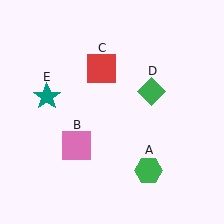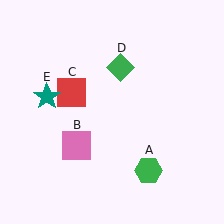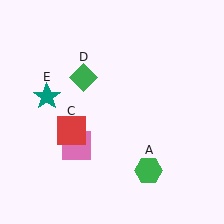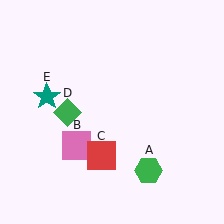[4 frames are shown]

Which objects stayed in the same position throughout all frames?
Green hexagon (object A) and pink square (object B) and teal star (object E) remained stationary.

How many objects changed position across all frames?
2 objects changed position: red square (object C), green diamond (object D).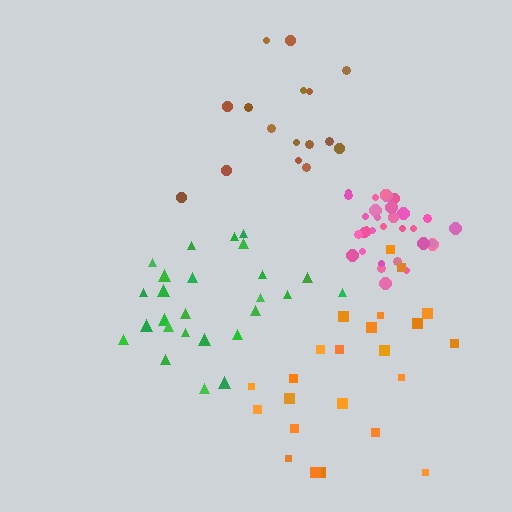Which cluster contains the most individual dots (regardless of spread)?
Pink (33).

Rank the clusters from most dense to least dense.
pink, green, orange, brown.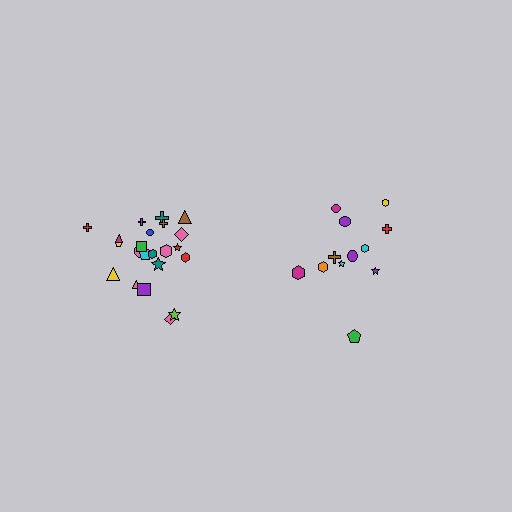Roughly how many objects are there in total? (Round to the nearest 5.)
Roughly 35 objects in total.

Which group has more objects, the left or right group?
The left group.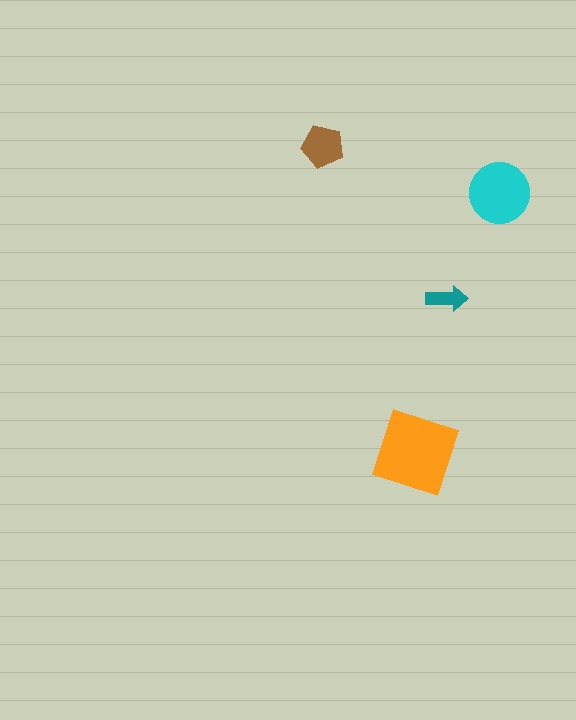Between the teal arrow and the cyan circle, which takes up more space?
The cyan circle.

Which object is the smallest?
The teal arrow.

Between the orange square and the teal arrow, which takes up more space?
The orange square.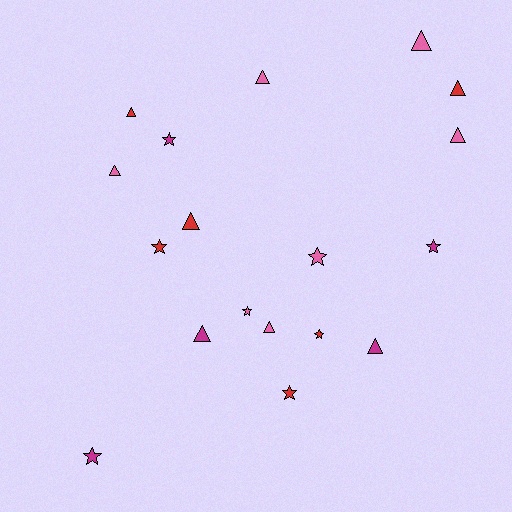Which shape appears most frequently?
Triangle, with 10 objects.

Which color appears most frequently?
Pink, with 7 objects.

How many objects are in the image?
There are 18 objects.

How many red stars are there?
There are 3 red stars.